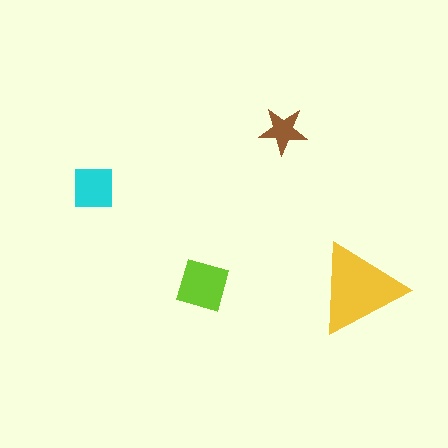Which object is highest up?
The brown star is topmost.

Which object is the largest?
The yellow triangle.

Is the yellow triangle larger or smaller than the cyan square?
Larger.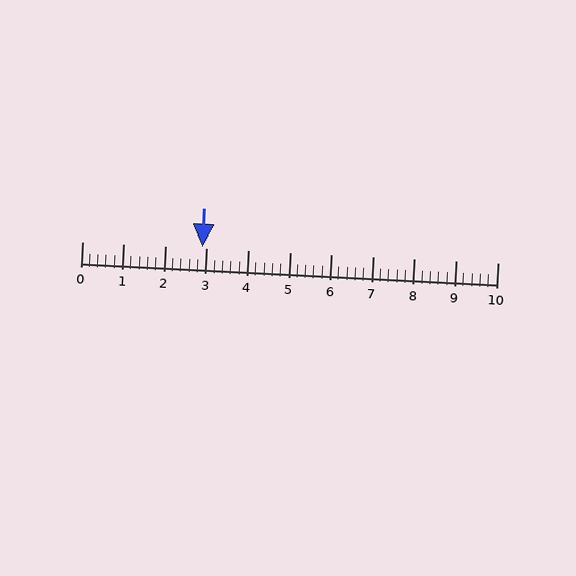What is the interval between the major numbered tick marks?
The major tick marks are spaced 1 units apart.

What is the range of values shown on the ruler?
The ruler shows values from 0 to 10.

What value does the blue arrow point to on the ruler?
The blue arrow points to approximately 2.9.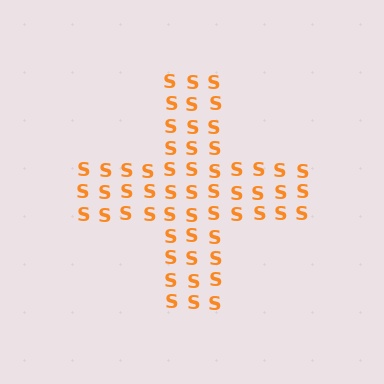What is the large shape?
The large shape is a cross.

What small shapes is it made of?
It is made of small letter S's.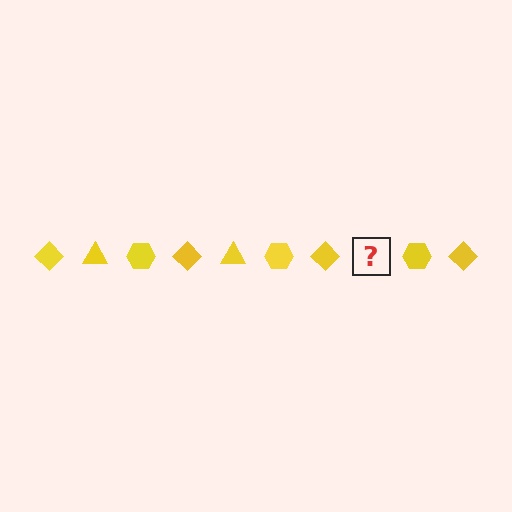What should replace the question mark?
The question mark should be replaced with a yellow triangle.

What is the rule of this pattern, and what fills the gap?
The rule is that the pattern cycles through diamond, triangle, hexagon shapes in yellow. The gap should be filled with a yellow triangle.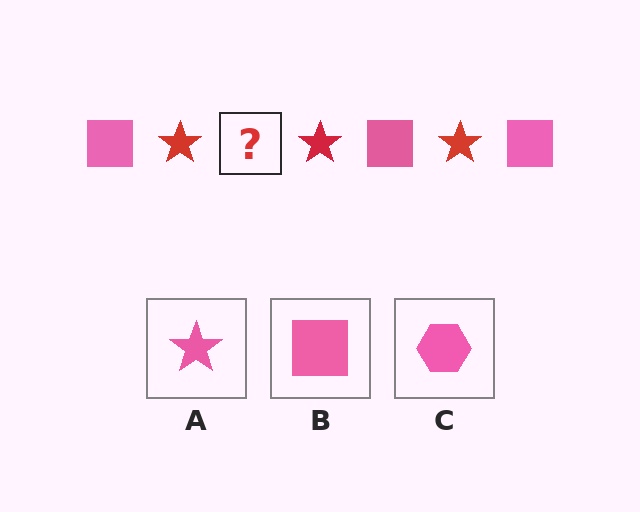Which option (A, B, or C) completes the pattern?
B.